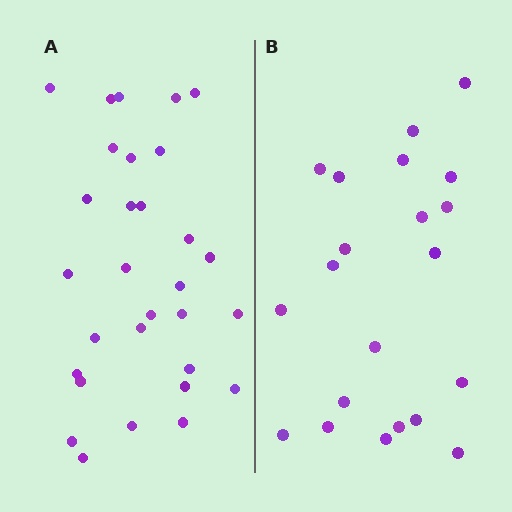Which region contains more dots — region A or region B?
Region A (the left region) has more dots.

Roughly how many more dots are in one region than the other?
Region A has roughly 8 or so more dots than region B.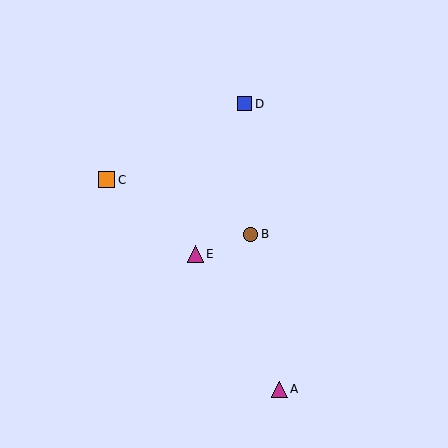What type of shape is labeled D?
Shape D is a blue square.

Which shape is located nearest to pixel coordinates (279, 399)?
The magenta triangle (labeled A) at (279, 389) is nearest to that location.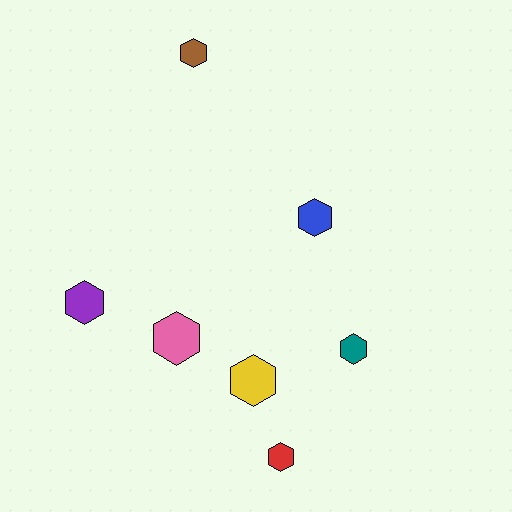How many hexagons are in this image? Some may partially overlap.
There are 7 hexagons.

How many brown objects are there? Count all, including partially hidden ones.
There is 1 brown object.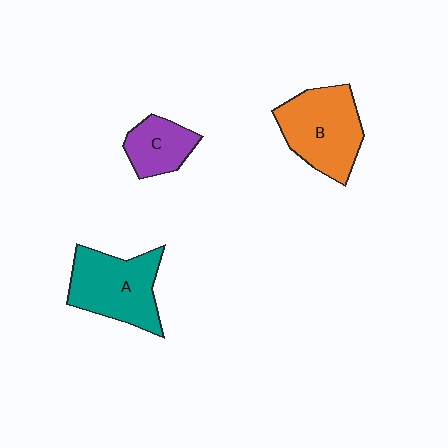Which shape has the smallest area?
Shape C (purple).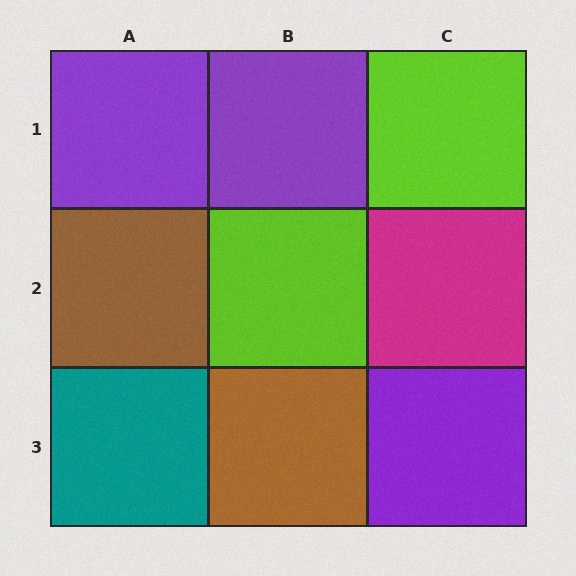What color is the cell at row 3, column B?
Brown.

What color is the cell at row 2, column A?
Brown.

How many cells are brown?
2 cells are brown.